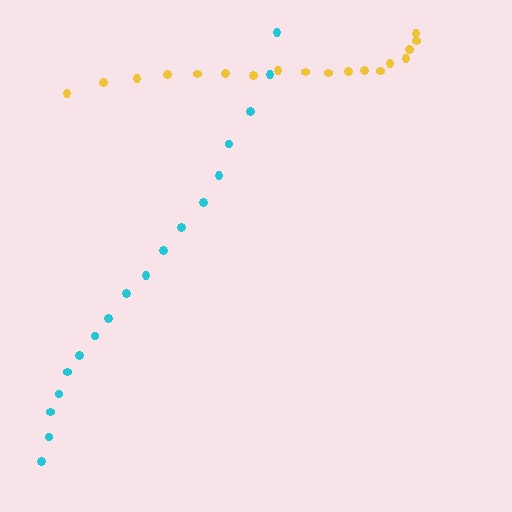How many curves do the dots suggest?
There are 2 distinct paths.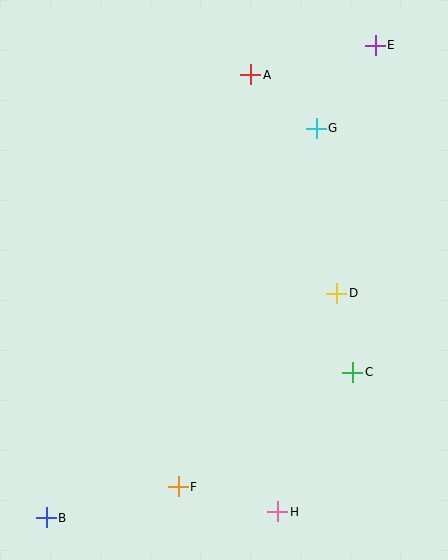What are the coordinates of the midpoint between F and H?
The midpoint between F and H is at (228, 499).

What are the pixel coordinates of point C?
Point C is at (353, 372).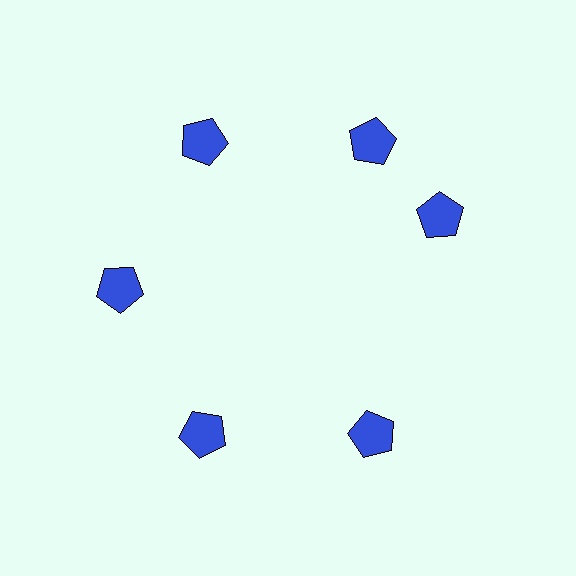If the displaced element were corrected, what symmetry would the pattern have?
It would have 6-fold rotational symmetry — the pattern would map onto itself every 60 degrees.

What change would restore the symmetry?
The symmetry would be restored by rotating it back into even spacing with its neighbors so that all 6 pentagons sit at equal angles and equal distance from the center.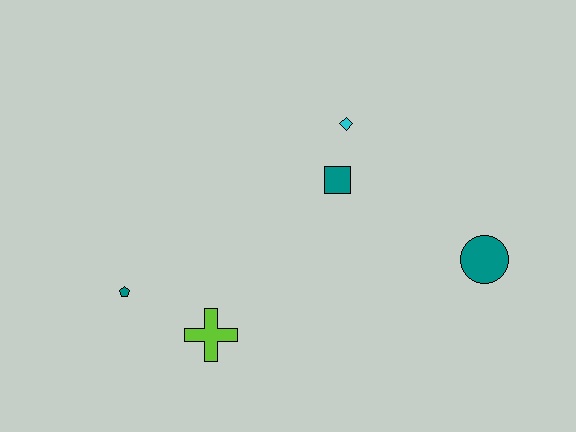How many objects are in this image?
There are 5 objects.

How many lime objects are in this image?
There is 1 lime object.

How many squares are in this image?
There is 1 square.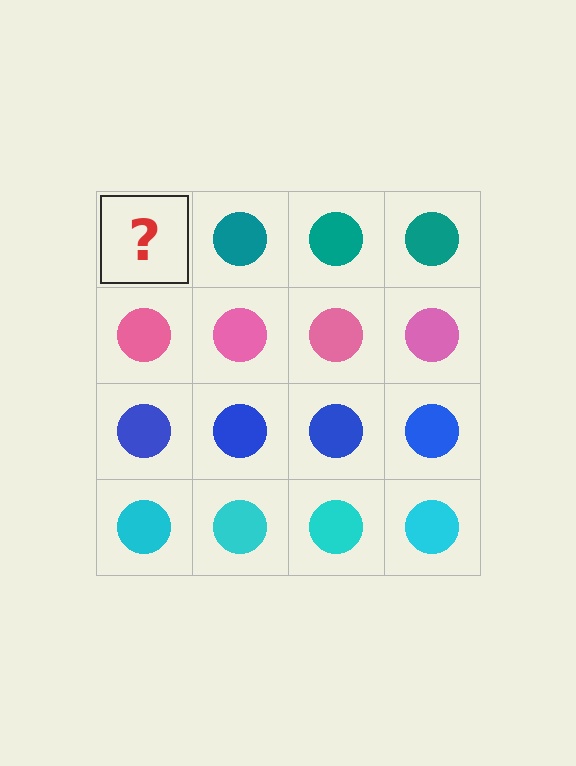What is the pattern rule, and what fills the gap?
The rule is that each row has a consistent color. The gap should be filled with a teal circle.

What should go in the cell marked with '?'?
The missing cell should contain a teal circle.